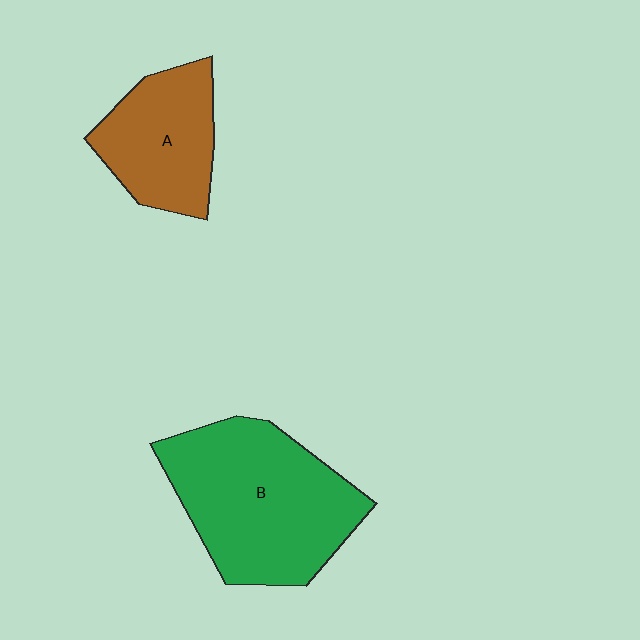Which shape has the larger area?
Shape B (green).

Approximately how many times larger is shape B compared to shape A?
Approximately 1.7 times.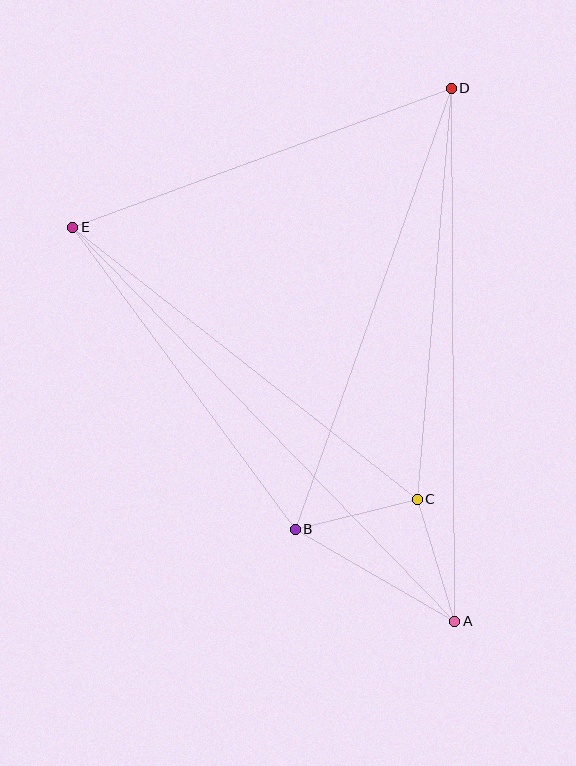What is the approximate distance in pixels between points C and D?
The distance between C and D is approximately 412 pixels.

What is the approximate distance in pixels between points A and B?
The distance between A and B is approximately 184 pixels.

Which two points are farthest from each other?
Points A and E are farthest from each other.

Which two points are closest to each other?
Points B and C are closest to each other.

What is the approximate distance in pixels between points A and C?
The distance between A and C is approximately 127 pixels.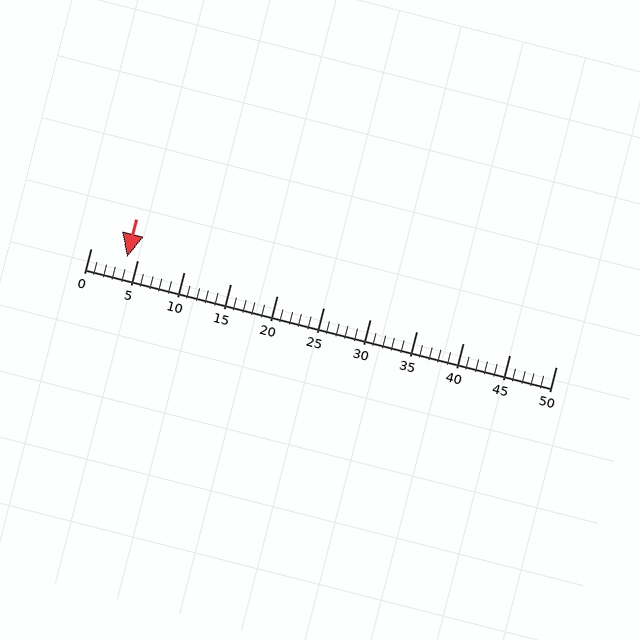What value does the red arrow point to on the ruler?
The red arrow points to approximately 4.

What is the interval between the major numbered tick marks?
The major tick marks are spaced 5 units apart.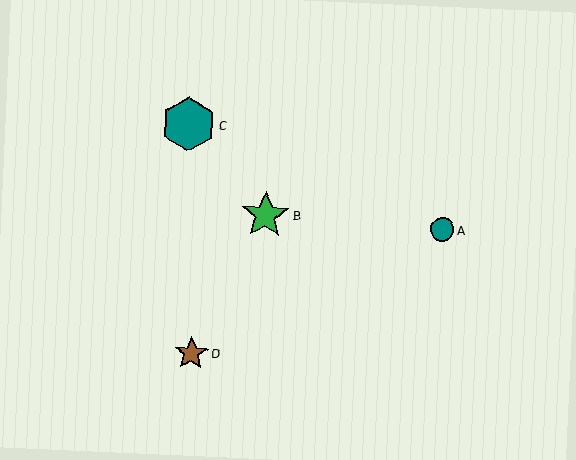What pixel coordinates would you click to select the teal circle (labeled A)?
Click at (442, 229) to select the teal circle A.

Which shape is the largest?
The teal hexagon (labeled C) is the largest.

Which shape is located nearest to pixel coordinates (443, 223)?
The teal circle (labeled A) at (442, 229) is nearest to that location.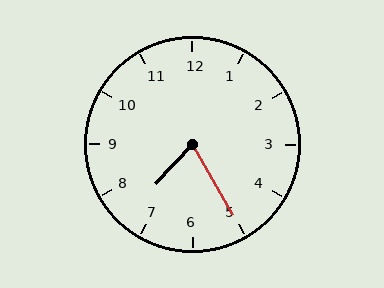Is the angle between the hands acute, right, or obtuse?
It is acute.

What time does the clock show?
7:25.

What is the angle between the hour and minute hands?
Approximately 72 degrees.